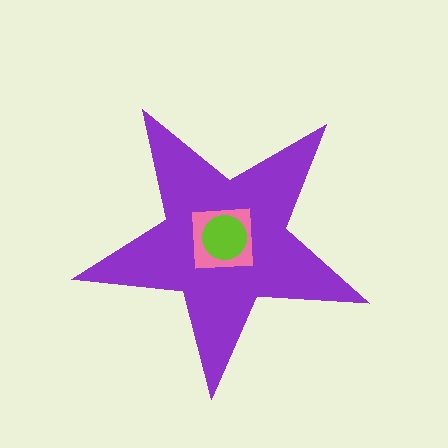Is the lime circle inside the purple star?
Yes.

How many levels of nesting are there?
3.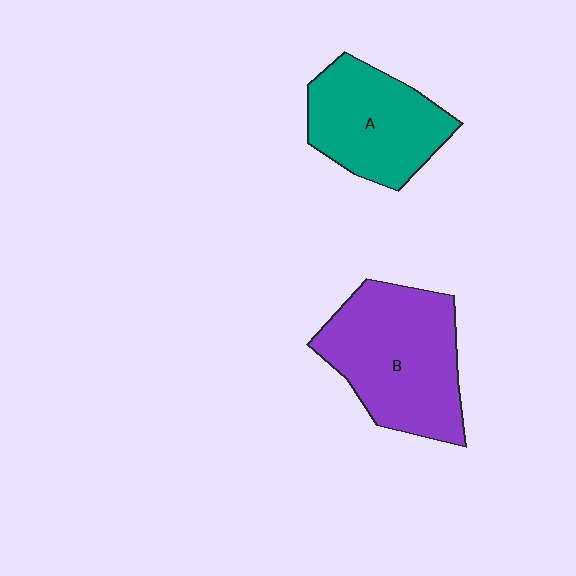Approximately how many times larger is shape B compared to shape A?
Approximately 1.3 times.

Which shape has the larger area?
Shape B (purple).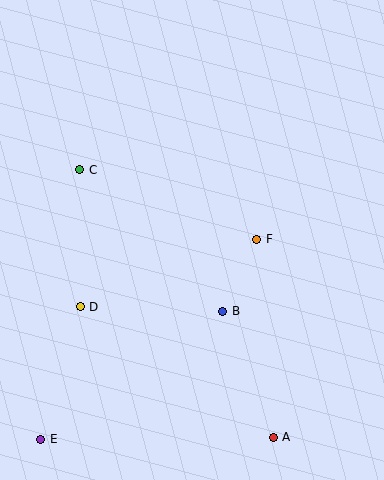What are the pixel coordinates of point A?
Point A is at (273, 437).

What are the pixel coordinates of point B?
Point B is at (223, 311).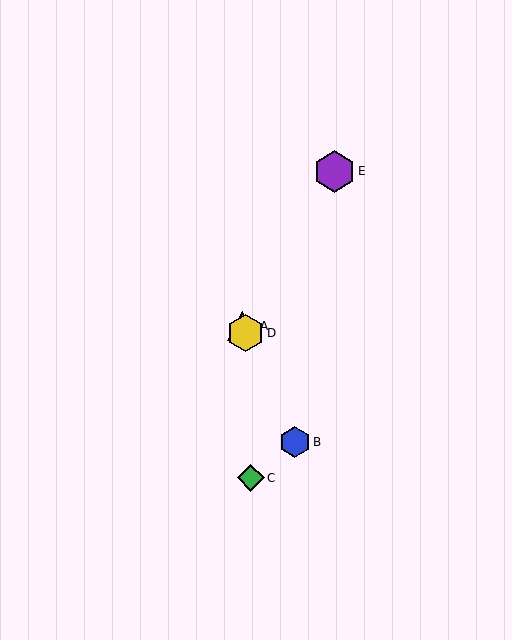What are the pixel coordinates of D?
Object D is at (245, 333).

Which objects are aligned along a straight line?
Objects A, B, D are aligned along a straight line.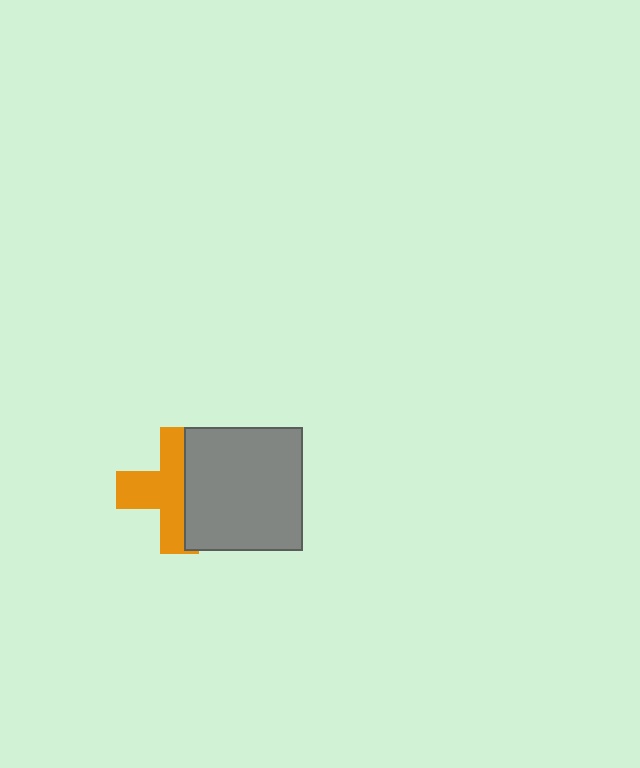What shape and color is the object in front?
The object in front is a gray rectangle.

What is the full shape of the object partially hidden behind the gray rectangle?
The partially hidden object is an orange cross.